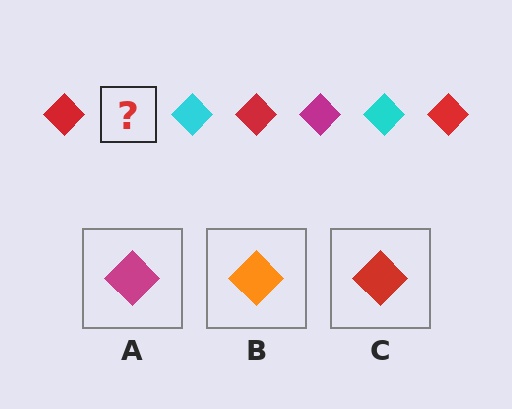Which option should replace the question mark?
Option A.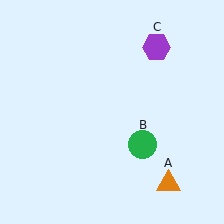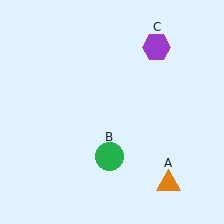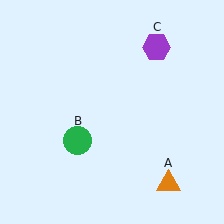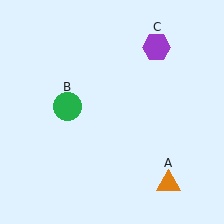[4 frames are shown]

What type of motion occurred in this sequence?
The green circle (object B) rotated clockwise around the center of the scene.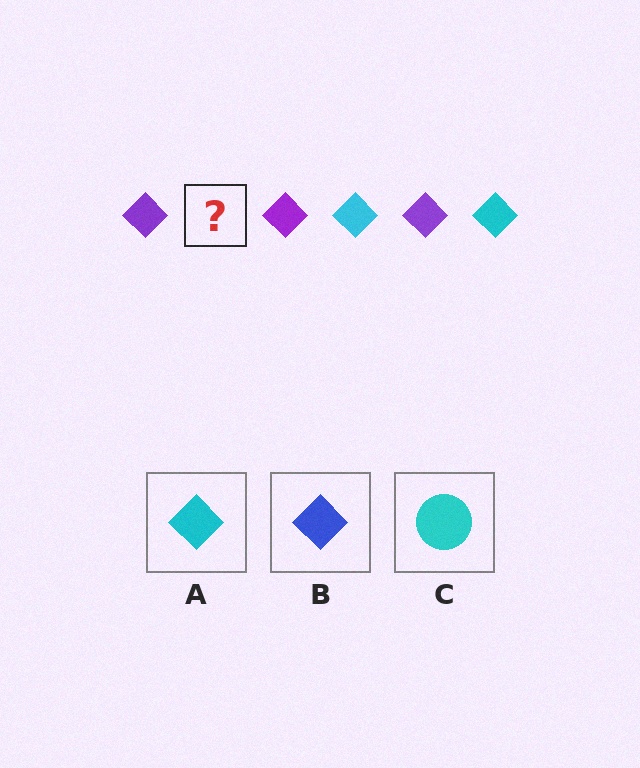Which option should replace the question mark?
Option A.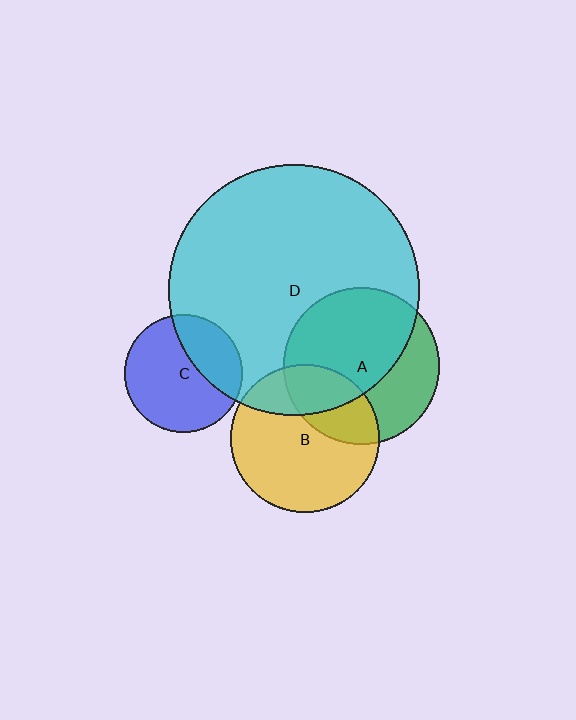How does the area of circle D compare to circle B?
Approximately 2.9 times.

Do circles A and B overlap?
Yes.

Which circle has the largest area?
Circle D (cyan).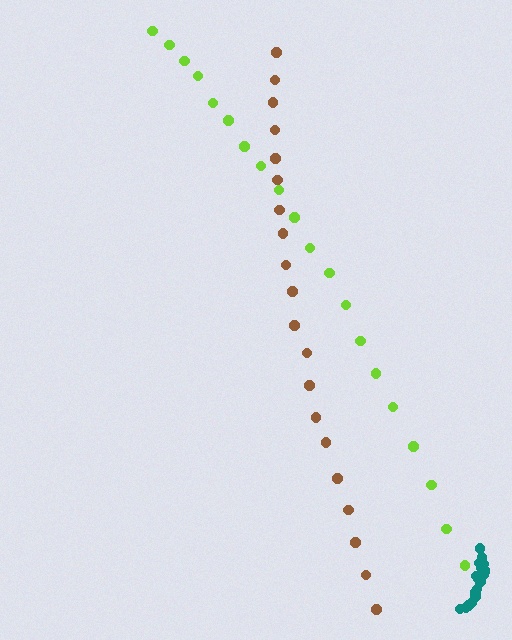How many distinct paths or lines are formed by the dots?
There are 3 distinct paths.